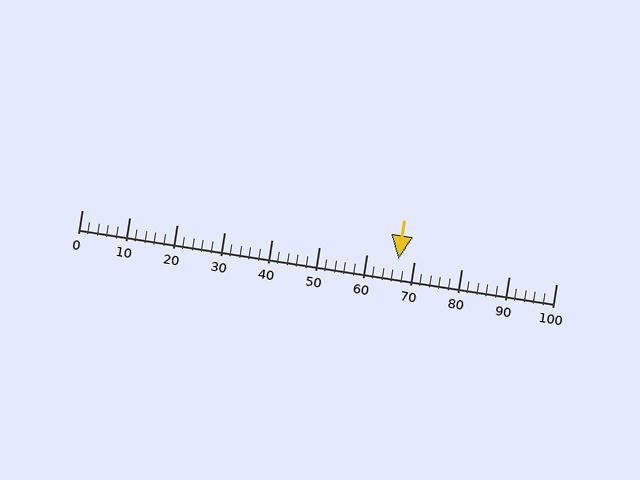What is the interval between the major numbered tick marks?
The major tick marks are spaced 10 units apart.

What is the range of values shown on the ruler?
The ruler shows values from 0 to 100.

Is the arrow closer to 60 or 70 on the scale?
The arrow is closer to 70.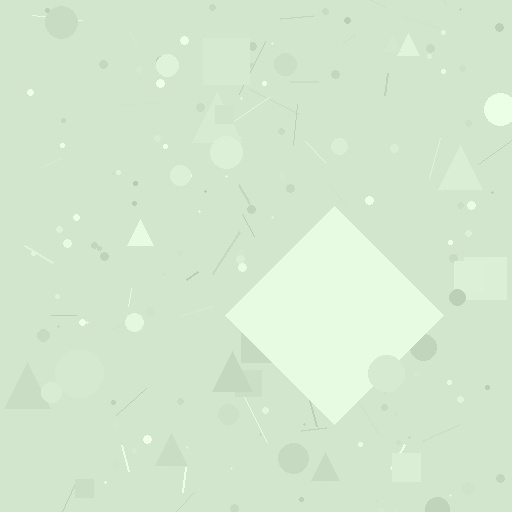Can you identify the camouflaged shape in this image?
The camouflaged shape is a diamond.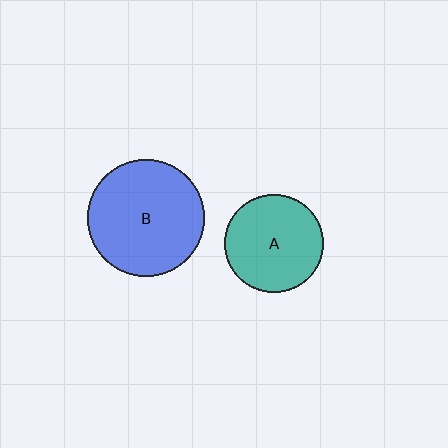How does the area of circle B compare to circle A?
Approximately 1.4 times.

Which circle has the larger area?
Circle B (blue).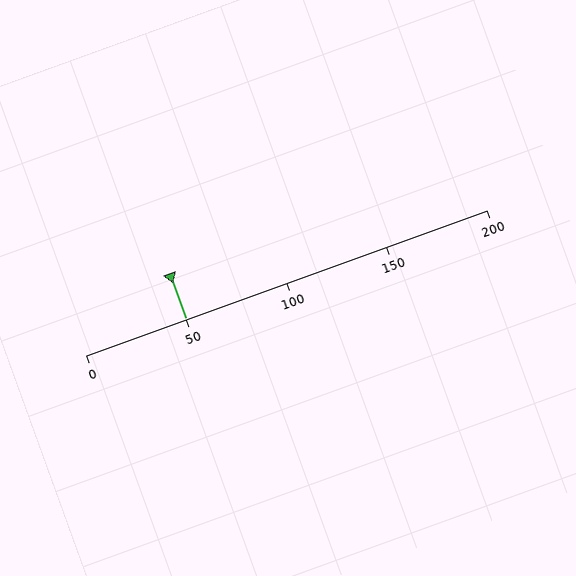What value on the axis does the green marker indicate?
The marker indicates approximately 50.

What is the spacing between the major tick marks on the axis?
The major ticks are spaced 50 apart.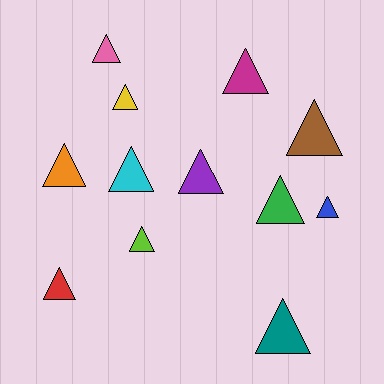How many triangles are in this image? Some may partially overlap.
There are 12 triangles.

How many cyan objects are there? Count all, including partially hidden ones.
There is 1 cyan object.